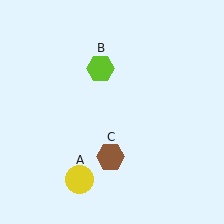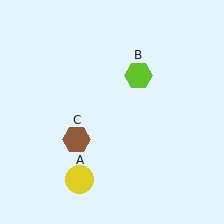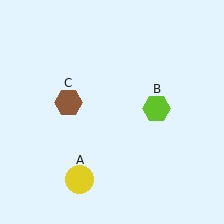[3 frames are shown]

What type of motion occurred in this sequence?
The lime hexagon (object B), brown hexagon (object C) rotated clockwise around the center of the scene.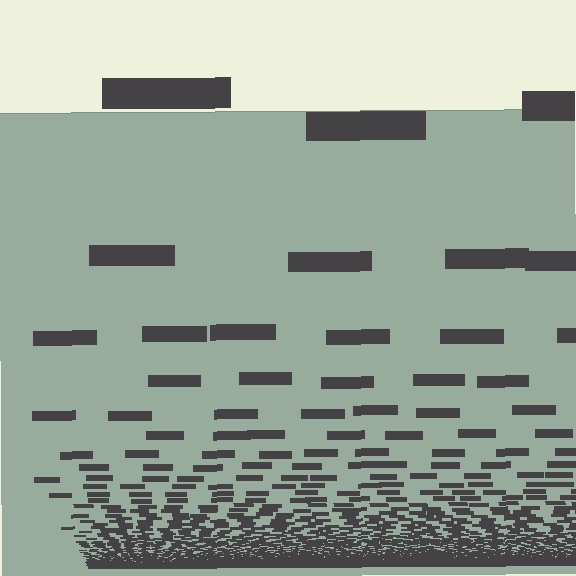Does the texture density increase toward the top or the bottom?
Density increases toward the bottom.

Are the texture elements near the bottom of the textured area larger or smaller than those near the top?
Smaller. The gradient is inverted — elements near the bottom are smaller and denser.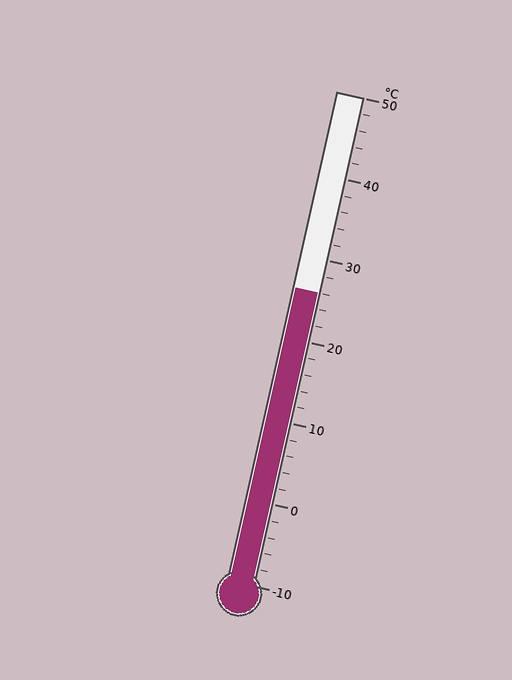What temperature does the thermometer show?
The thermometer shows approximately 26°C.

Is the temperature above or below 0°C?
The temperature is above 0°C.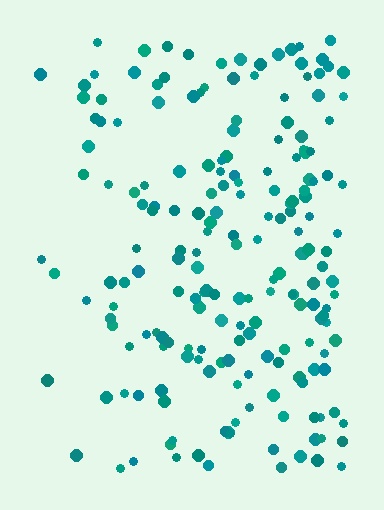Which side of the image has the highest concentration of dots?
The right.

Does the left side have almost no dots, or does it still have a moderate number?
Still a moderate number, just noticeably fewer than the right.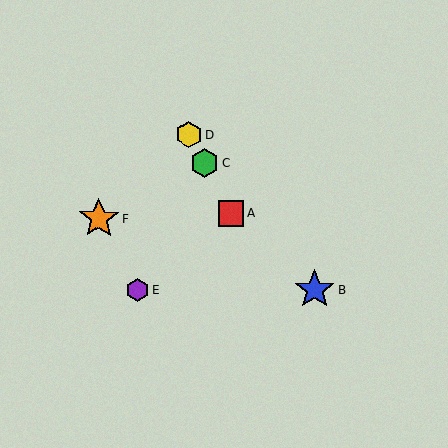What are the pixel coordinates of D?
Object D is at (189, 134).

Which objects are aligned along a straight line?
Objects A, C, D are aligned along a straight line.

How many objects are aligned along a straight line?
3 objects (A, C, D) are aligned along a straight line.